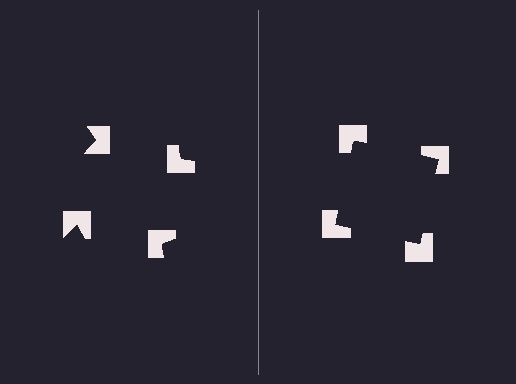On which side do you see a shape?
An illusory square appears on the right side. On the left side the wedge cuts are rotated, so no coherent shape forms.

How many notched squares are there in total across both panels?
8 — 4 on each side.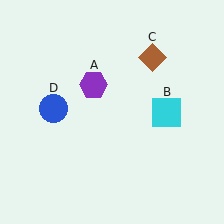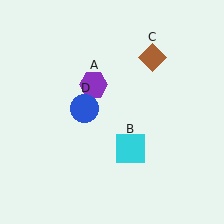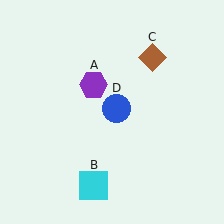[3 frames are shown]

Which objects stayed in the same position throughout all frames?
Purple hexagon (object A) and brown diamond (object C) remained stationary.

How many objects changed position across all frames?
2 objects changed position: cyan square (object B), blue circle (object D).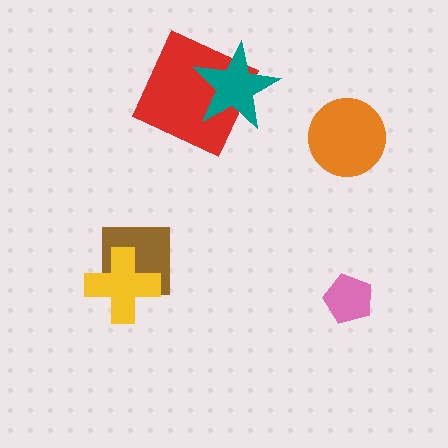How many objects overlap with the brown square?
1 object overlaps with the brown square.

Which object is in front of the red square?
The teal star is in front of the red square.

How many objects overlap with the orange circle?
0 objects overlap with the orange circle.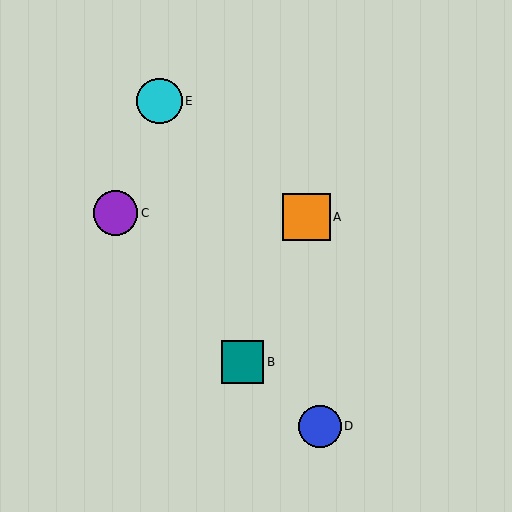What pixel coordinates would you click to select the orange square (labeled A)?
Click at (307, 217) to select the orange square A.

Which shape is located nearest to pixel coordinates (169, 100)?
The cyan circle (labeled E) at (159, 101) is nearest to that location.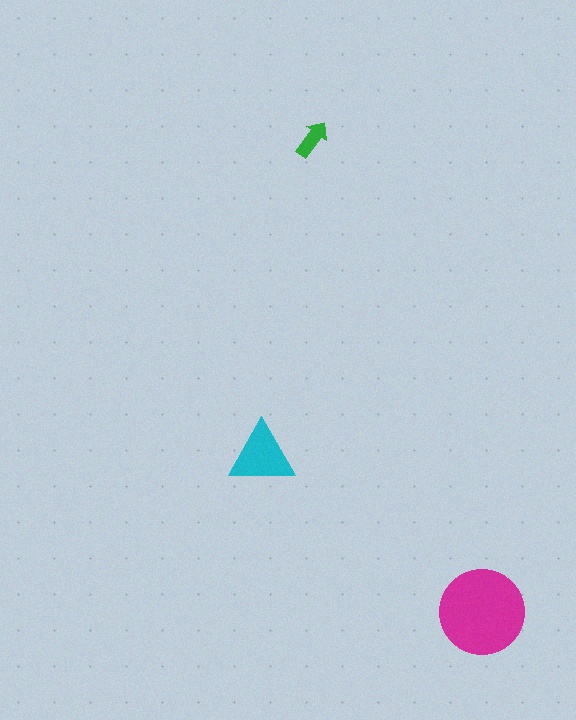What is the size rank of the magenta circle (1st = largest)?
1st.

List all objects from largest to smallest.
The magenta circle, the cyan triangle, the green arrow.